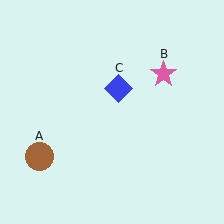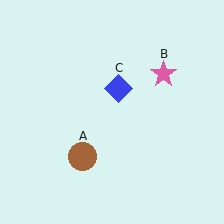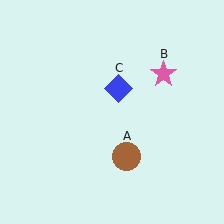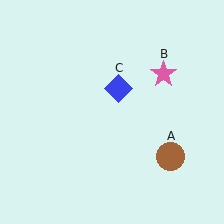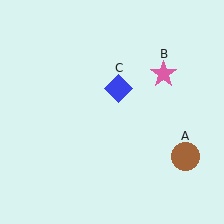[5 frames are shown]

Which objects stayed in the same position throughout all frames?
Pink star (object B) and blue diamond (object C) remained stationary.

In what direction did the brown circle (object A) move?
The brown circle (object A) moved right.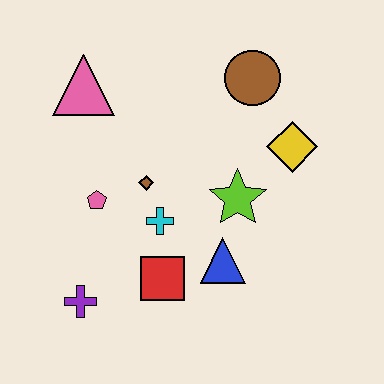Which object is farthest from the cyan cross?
The brown circle is farthest from the cyan cross.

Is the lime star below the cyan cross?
No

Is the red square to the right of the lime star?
No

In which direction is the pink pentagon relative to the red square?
The pink pentagon is above the red square.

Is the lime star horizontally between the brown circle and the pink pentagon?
Yes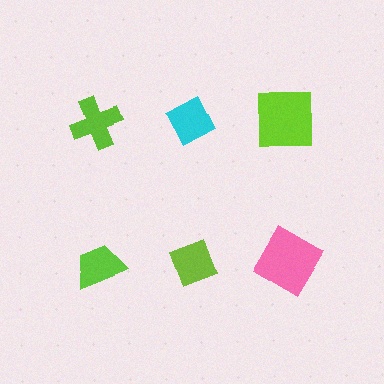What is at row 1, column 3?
A lime square.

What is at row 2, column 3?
A pink diamond.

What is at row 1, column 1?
A lime cross.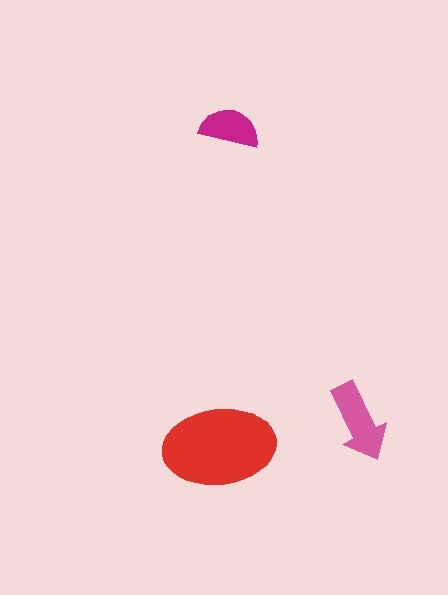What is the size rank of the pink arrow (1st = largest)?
2nd.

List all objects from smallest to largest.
The magenta semicircle, the pink arrow, the red ellipse.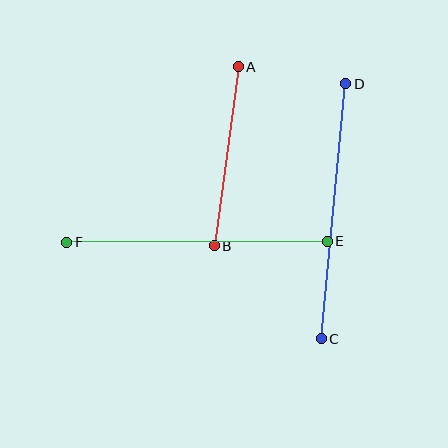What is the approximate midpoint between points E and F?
The midpoint is at approximately (197, 242) pixels.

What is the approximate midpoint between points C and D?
The midpoint is at approximately (334, 211) pixels.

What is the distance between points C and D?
The distance is approximately 256 pixels.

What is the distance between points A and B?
The distance is approximately 181 pixels.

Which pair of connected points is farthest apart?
Points E and F are farthest apart.